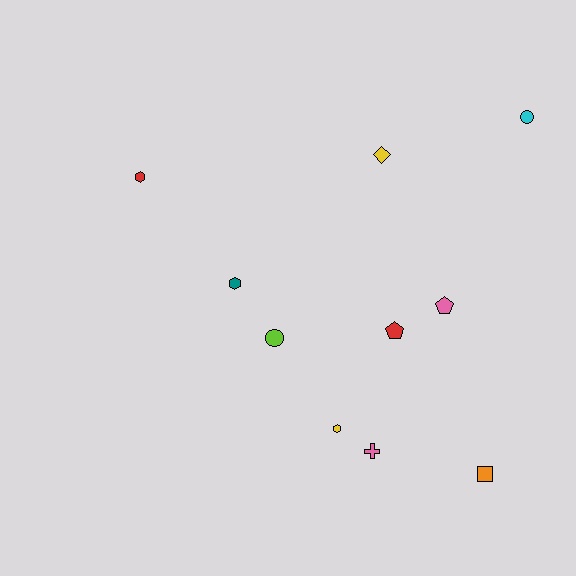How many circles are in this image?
There are 2 circles.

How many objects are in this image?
There are 10 objects.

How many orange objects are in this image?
There is 1 orange object.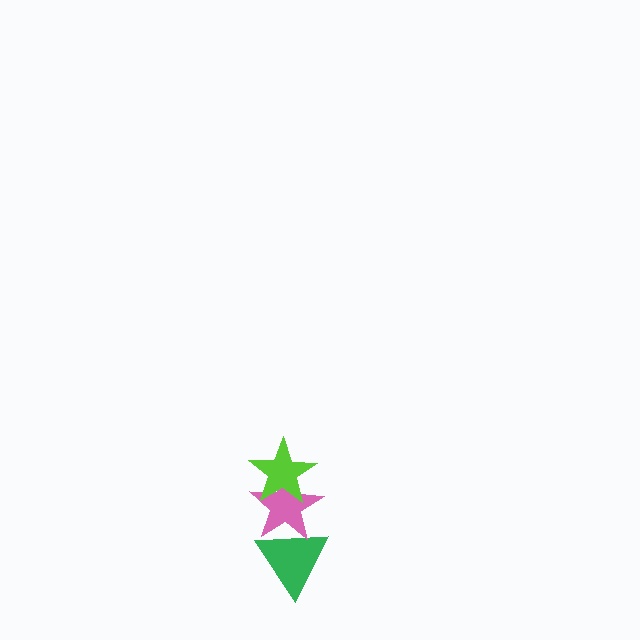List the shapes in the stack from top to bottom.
From top to bottom: the lime star, the pink star, the green triangle.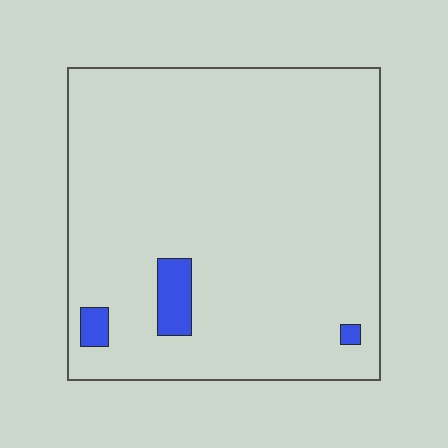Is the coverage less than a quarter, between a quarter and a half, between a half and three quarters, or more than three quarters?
Less than a quarter.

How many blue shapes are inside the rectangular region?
3.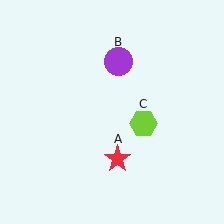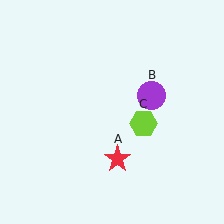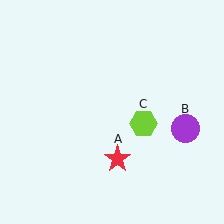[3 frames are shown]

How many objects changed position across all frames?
1 object changed position: purple circle (object B).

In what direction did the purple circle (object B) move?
The purple circle (object B) moved down and to the right.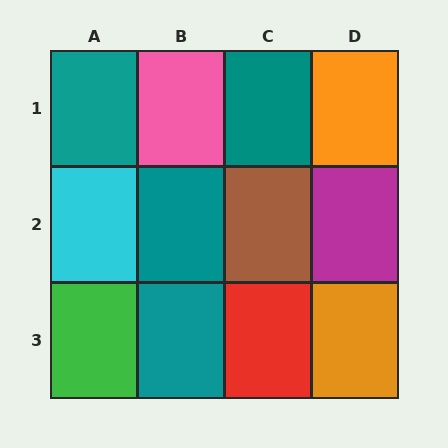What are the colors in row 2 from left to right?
Cyan, teal, brown, magenta.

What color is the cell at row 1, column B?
Pink.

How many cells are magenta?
1 cell is magenta.